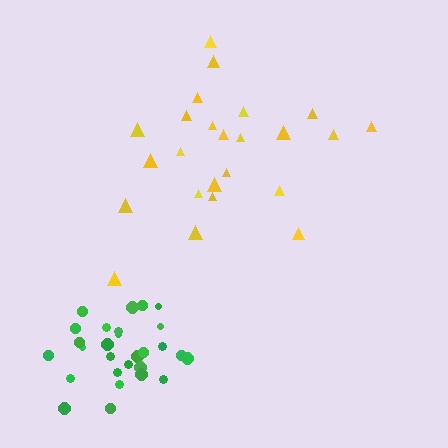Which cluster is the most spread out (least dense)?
Yellow.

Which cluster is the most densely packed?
Green.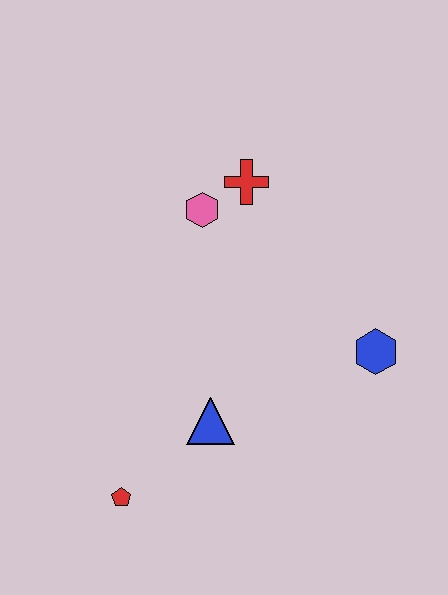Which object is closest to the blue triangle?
The red pentagon is closest to the blue triangle.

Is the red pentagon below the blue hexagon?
Yes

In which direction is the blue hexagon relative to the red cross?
The blue hexagon is below the red cross.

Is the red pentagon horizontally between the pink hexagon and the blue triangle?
No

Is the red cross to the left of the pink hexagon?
No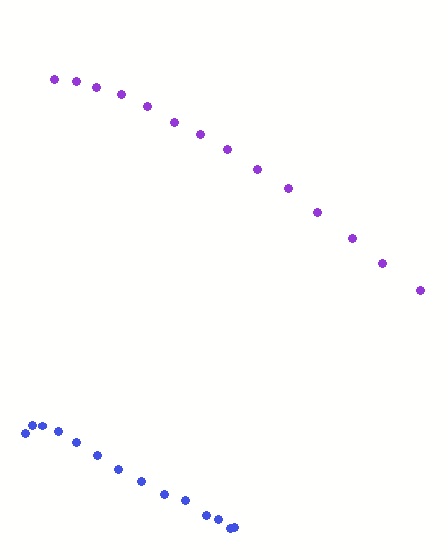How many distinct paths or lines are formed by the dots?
There are 2 distinct paths.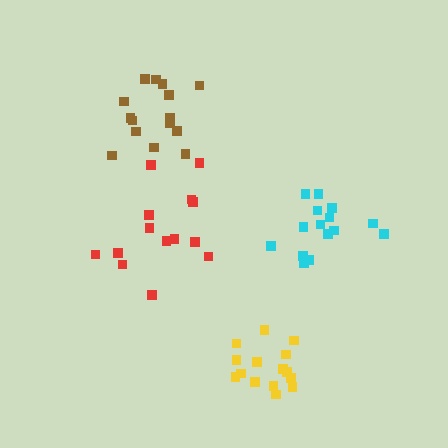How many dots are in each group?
Group 1: 14 dots, Group 2: 15 dots, Group 3: 15 dots, Group 4: 15 dots (59 total).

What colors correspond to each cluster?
The clusters are colored: red, yellow, cyan, brown.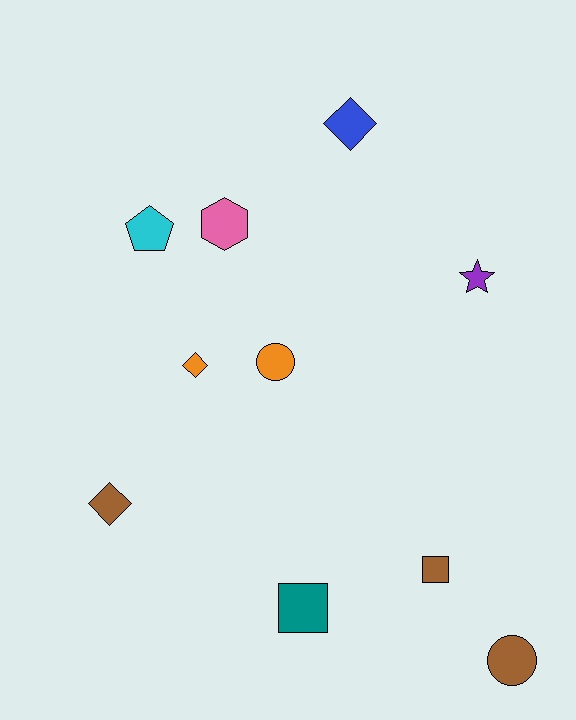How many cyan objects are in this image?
There is 1 cyan object.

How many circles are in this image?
There are 2 circles.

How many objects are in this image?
There are 10 objects.